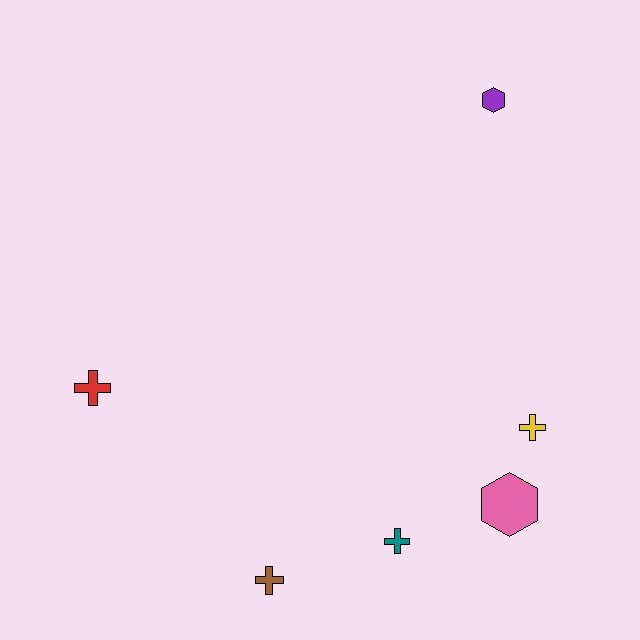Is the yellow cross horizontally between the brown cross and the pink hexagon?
No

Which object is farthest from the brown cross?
The purple hexagon is farthest from the brown cross.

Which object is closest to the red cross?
The brown cross is closest to the red cross.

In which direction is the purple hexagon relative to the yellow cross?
The purple hexagon is above the yellow cross.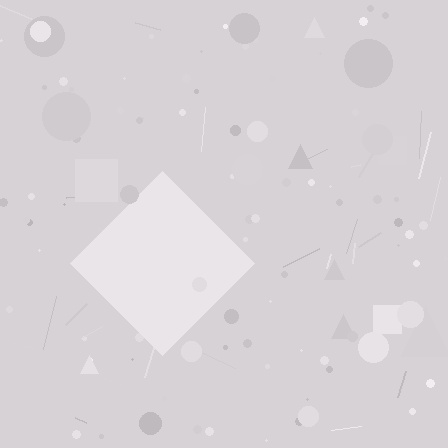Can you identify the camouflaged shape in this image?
The camouflaged shape is a diamond.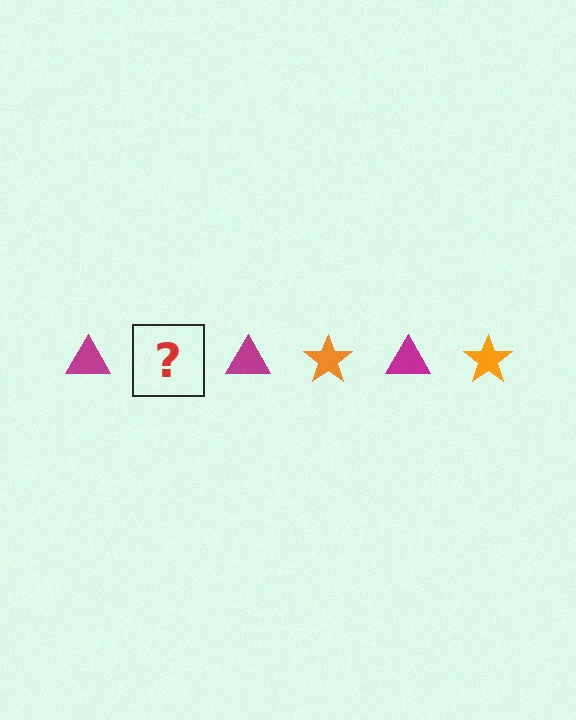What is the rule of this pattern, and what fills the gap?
The rule is that the pattern alternates between magenta triangle and orange star. The gap should be filled with an orange star.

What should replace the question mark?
The question mark should be replaced with an orange star.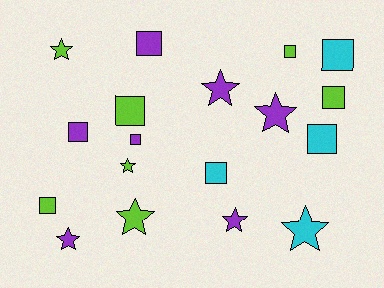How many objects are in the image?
There are 18 objects.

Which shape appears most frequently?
Square, with 10 objects.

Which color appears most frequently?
Lime, with 7 objects.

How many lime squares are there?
There are 4 lime squares.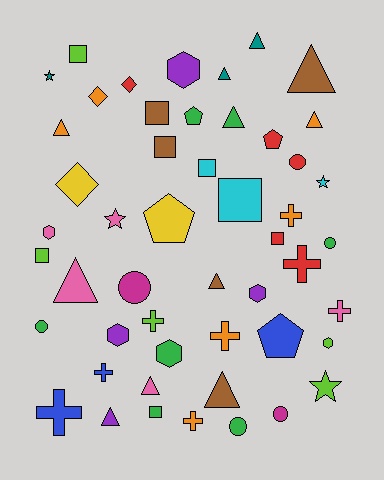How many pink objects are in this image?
There are 5 pink objects.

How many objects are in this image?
There are 50 objects.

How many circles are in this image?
There are 6 circles.